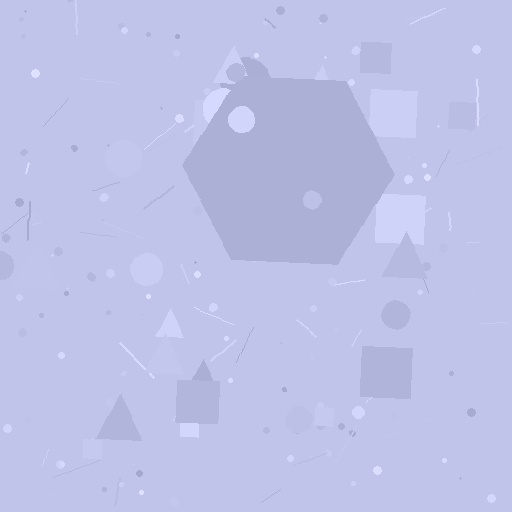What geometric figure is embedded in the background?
A hexagon is embedded in the background.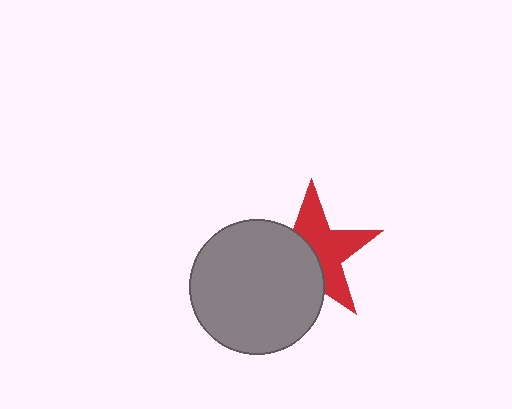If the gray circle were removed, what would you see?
You would see the complete red star.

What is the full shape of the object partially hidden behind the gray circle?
The partially hidden object is a red star.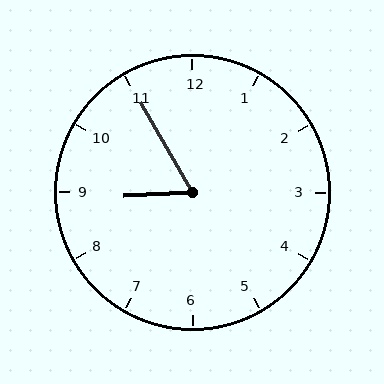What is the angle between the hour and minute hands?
Approximately 62 degrees.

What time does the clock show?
8:55.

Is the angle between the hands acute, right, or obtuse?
It is acute.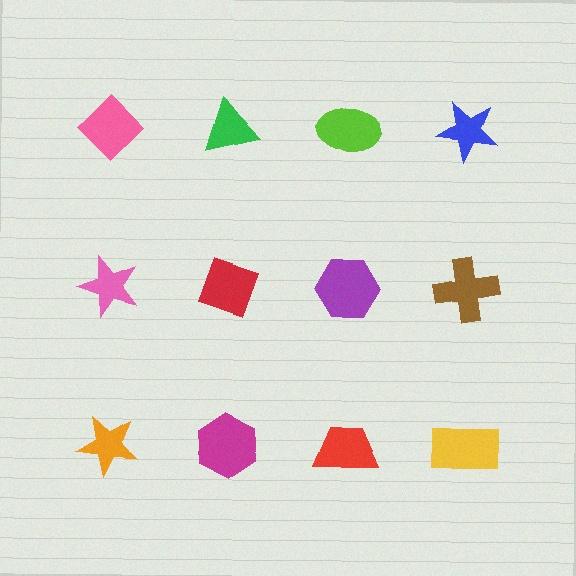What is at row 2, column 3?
A purple hexagon.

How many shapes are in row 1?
4 shapes.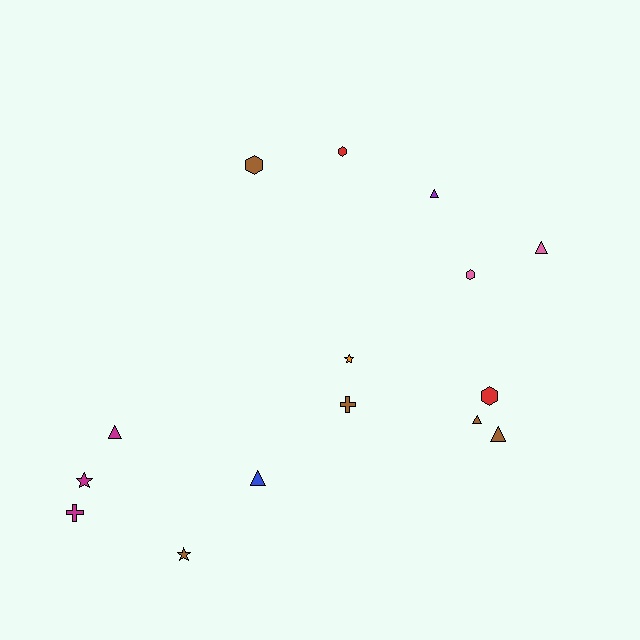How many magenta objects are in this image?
There are 3 magenta objects.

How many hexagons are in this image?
There are 4 hexagons.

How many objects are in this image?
There are 15 objects.